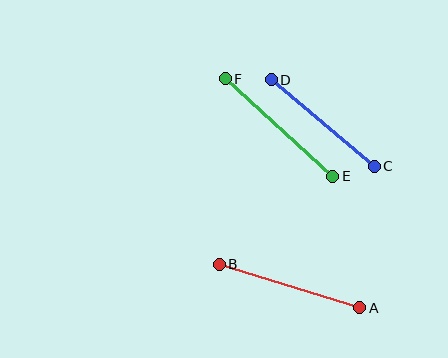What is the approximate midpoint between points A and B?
The midpoint is at approximately (289, 286) pixels.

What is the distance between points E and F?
The distance is approximately 145 pixels.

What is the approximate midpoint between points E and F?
The midpoint is at approximately (279, 128) pixels.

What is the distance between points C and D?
The distance is approximately 135 pixels.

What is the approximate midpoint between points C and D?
The midpoint is at approximately (323, 123) pixels.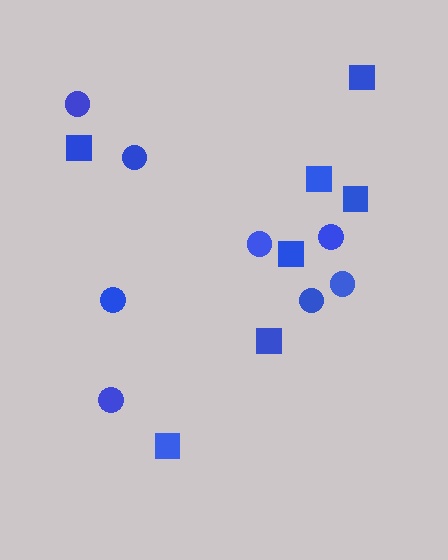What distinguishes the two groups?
There are 2 groups: one group of circles (8) and one group of squares (7).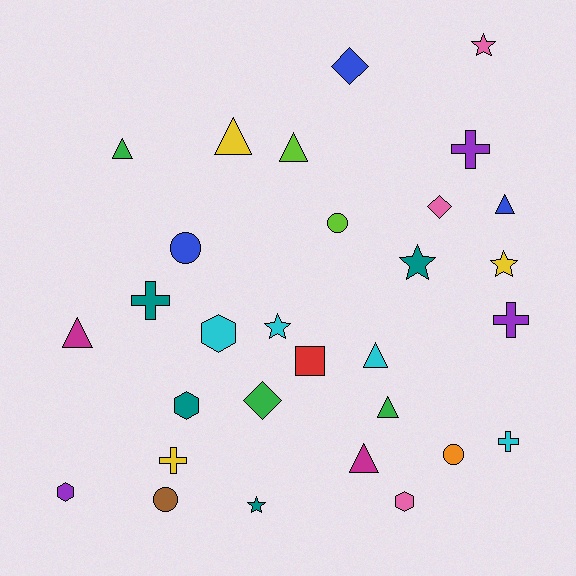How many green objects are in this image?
There are 3 green objects.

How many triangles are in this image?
There are 8 triangles.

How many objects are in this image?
There are 30 objects.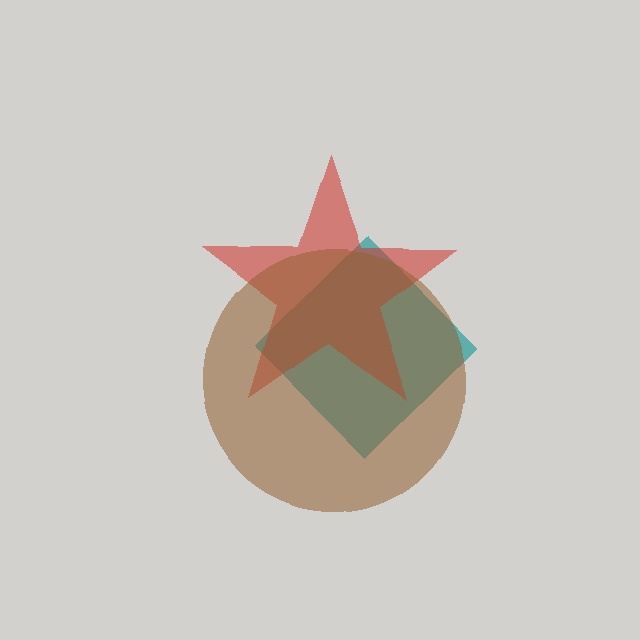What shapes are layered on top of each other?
The layered shapes are: a teal diamond, a red star, a brown circle.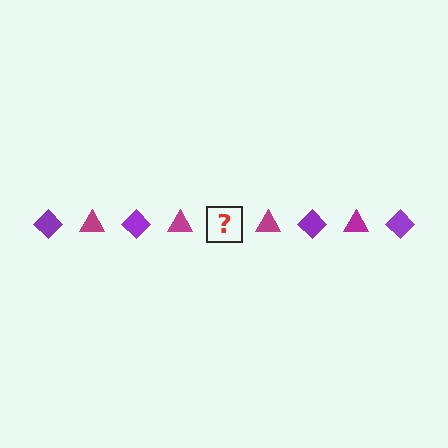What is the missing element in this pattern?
The missing element is a purple diamond.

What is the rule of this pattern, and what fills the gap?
The rule is that the pattern alternates between purple diamond and magenta triangle. The gap should be filled with a purple diamond.